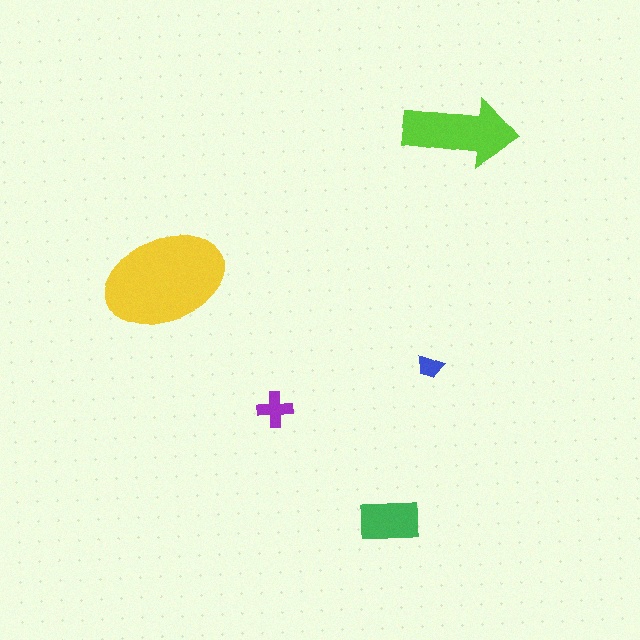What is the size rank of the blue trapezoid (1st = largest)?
5th.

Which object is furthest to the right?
The lime arrow is rightmost.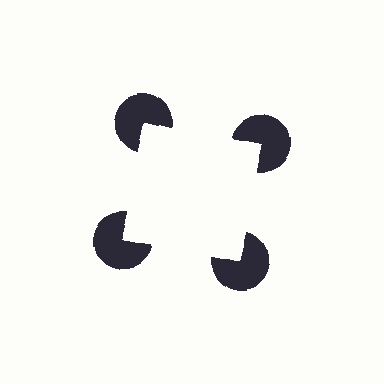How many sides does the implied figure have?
4 sides.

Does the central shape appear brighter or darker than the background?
It typically appears slightly brighter than the background, even though no actual brightness change is drawn.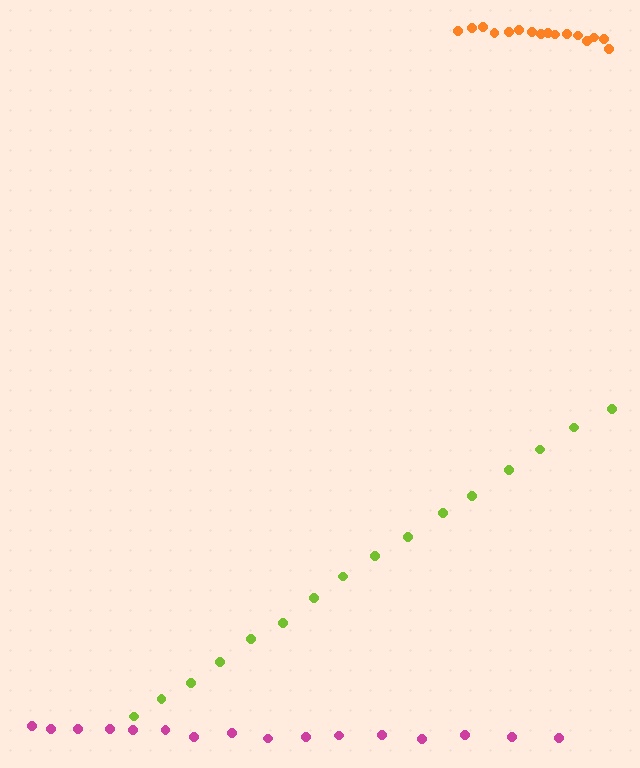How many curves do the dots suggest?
There are 3 distinct paths.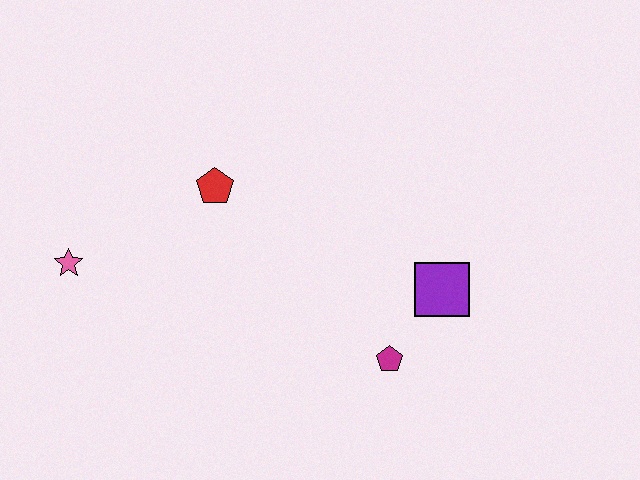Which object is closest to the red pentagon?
The pink star is closest to the red pentagon.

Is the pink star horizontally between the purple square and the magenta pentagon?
No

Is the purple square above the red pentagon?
No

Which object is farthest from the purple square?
The pink star is farthest from the purple square.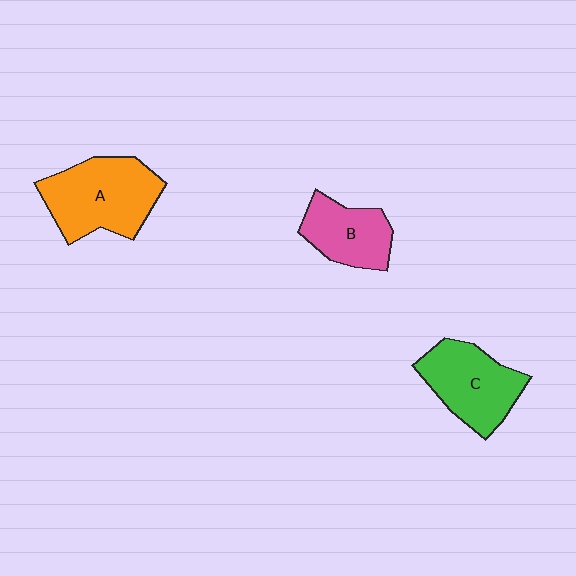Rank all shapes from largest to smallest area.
From largest to smallest: A (orange), C (green), B (pink).